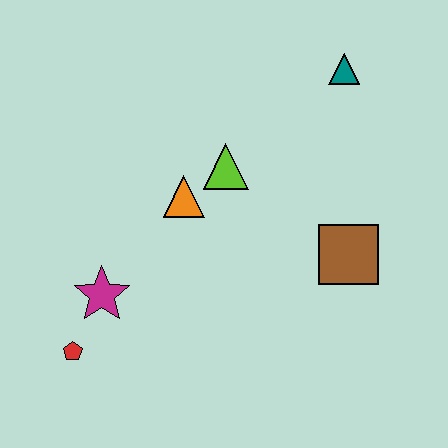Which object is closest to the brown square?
The lime triangle is closest to the brown square.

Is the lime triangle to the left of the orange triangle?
No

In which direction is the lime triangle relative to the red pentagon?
The lime triangle is above the red pentagon.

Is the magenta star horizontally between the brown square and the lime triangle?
No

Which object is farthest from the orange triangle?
The teal triangle is farthest from the orange triangle.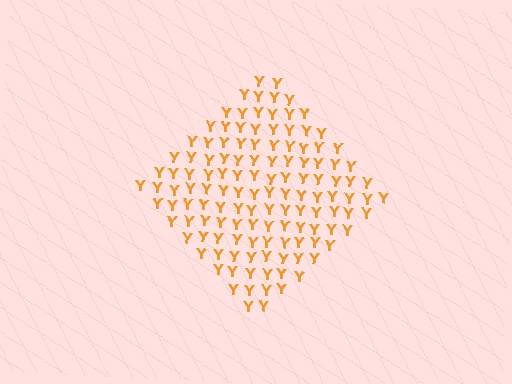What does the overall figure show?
The overall figure shows a diamond.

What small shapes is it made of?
It is made of small letter Y's.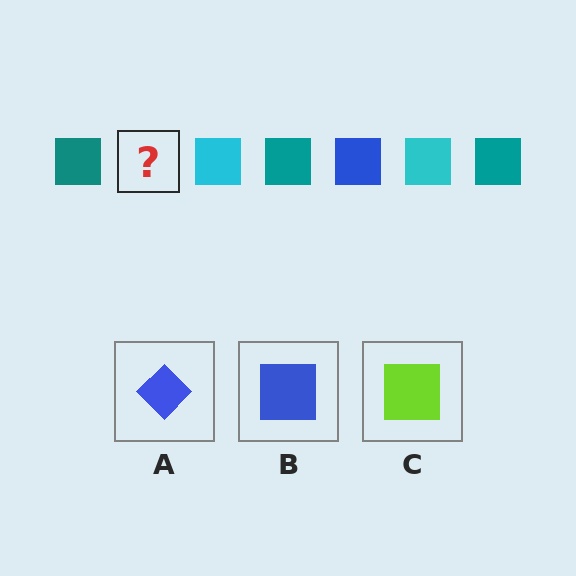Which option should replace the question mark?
Option B.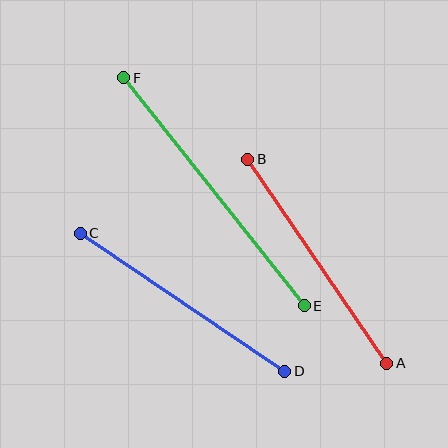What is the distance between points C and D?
The distance is approximately 247 pixels.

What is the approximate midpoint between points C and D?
The midpoint is at approximately (182, 302) pixels.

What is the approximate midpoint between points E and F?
The midpoint is at approximately (214, 192) pixels.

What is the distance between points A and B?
The distance is approximately 247 pixels.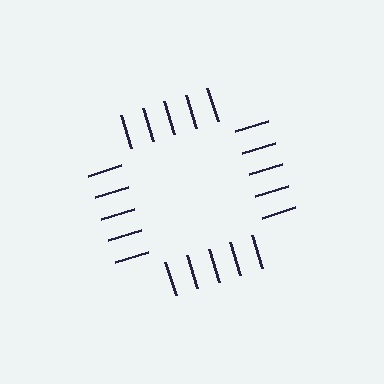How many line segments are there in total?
20 — 5 along each of the 4 edges.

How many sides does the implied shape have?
4 sides — the line-ends trace a square.